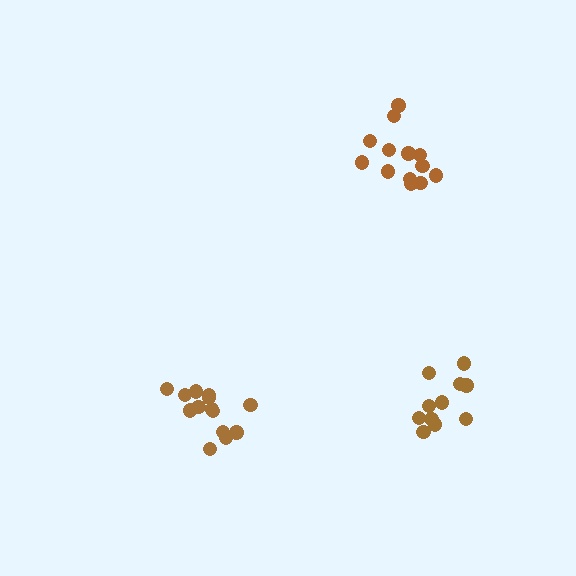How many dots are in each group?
Group 1: 14 dots, Group 2: 13 dots, Group 3: 11 dots (38 total).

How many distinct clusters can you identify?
There are 3 distinct clusters.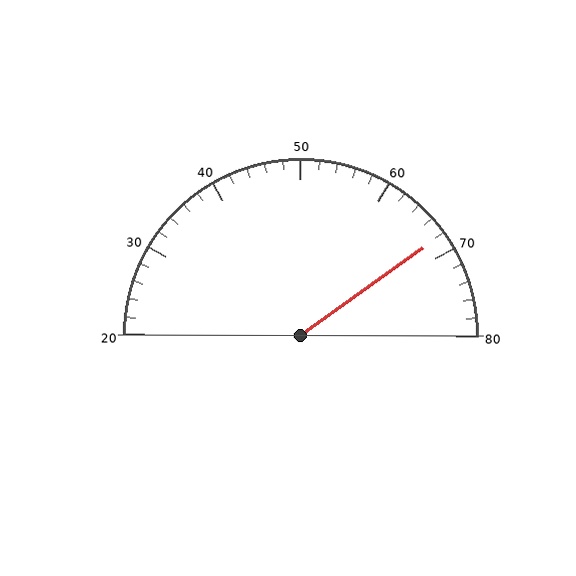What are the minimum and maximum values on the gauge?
The gauge ranges from 20 to 80.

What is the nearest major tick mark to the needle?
The nearest major tick mark is 70.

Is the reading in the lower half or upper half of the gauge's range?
The reading is in the upper half of the range (20 to 80).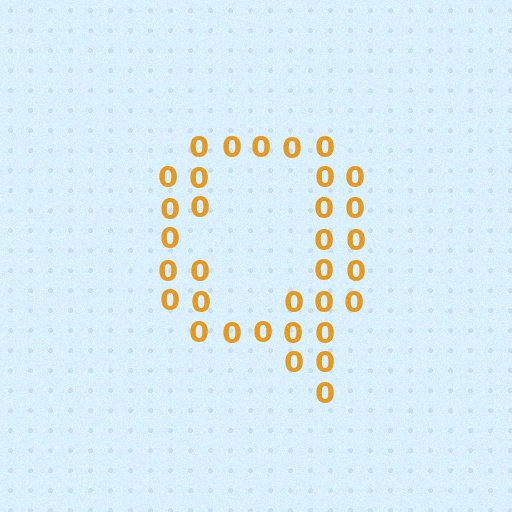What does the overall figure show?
The overall figure shows the letter Q.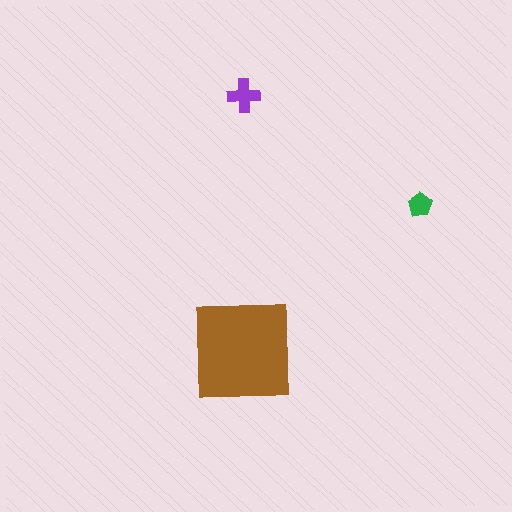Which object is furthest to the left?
The brown square is leftmost.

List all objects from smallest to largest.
The green pentagon, the purple cross, the brown square.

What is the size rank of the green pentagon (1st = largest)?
3rd.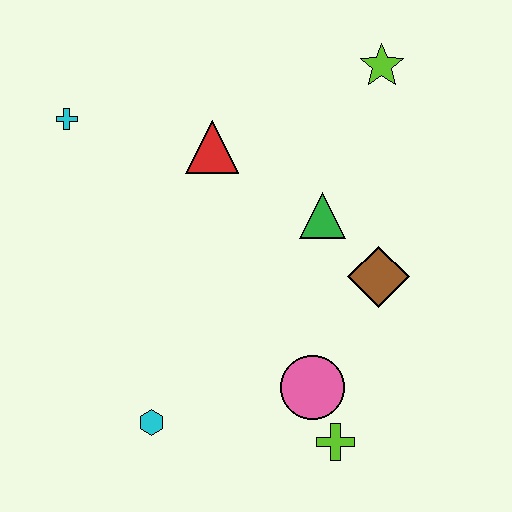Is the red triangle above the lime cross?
Yes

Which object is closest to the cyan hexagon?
The pink circle is closest to the cyan hexagon.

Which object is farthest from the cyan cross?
The lime cross is farthest from the cyan cross.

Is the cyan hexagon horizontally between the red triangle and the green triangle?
No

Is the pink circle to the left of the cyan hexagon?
No